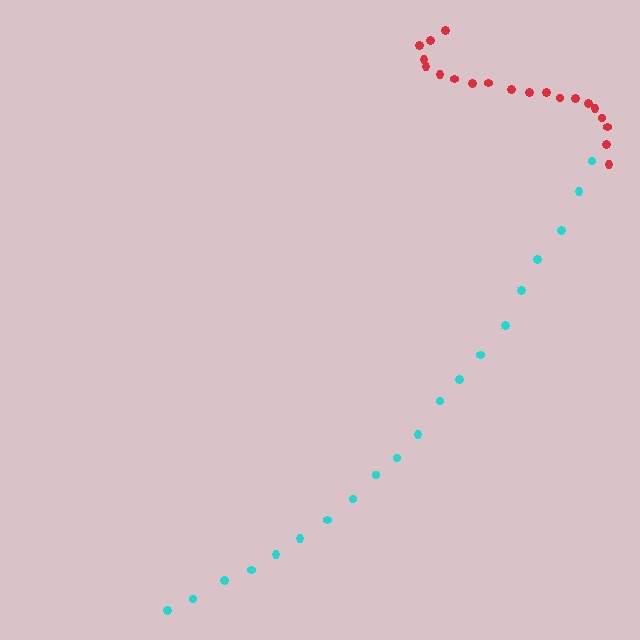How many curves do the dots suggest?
There are 2 distinct paths.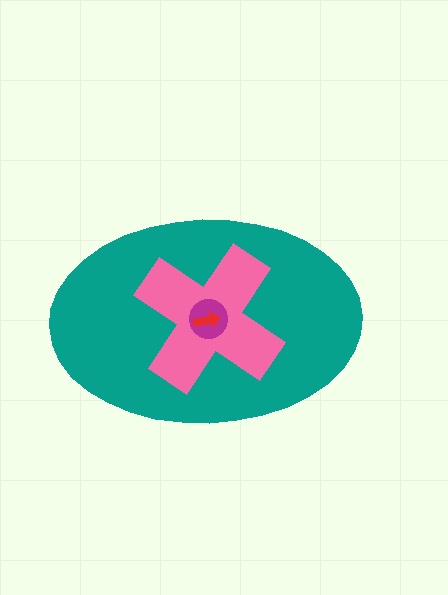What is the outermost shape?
The teal ellipse.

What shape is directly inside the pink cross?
The magenta circle.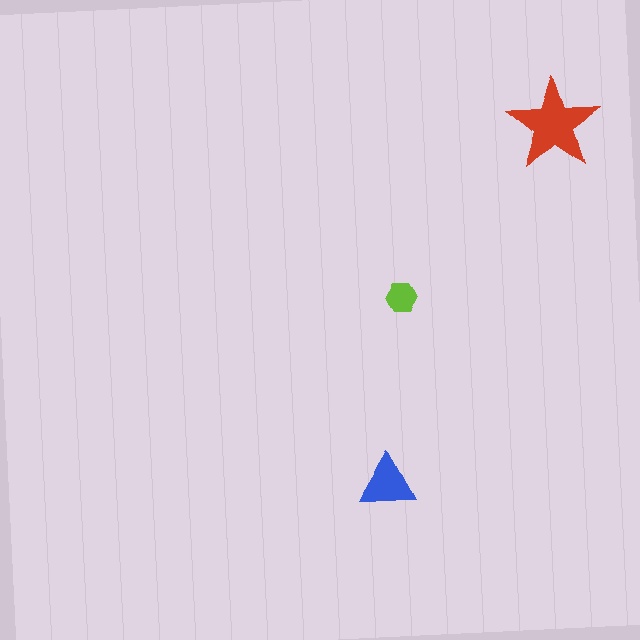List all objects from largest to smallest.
The red star, the blue triangle, the lime hexagon.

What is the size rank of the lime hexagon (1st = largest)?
3rd.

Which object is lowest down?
The blue triangle is bottommost.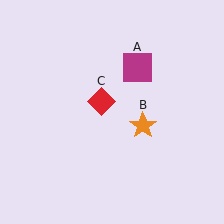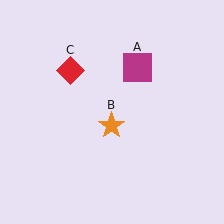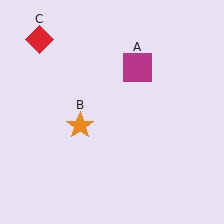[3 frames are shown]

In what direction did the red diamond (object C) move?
The red diamond (object C) moved up and to the left.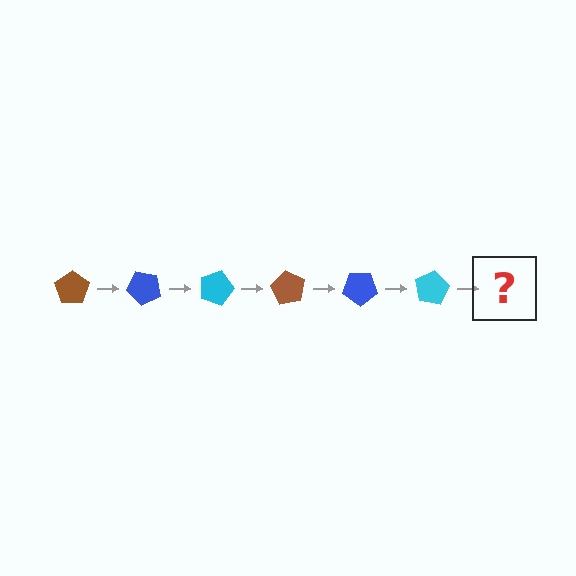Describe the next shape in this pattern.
It should be a brown pentagon, rotated 270 degrees from the start.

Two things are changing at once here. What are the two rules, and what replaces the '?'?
The two rules are that it rotates 45 degrees each step and the color cycles through brown, blue, and cyan. The '?' should be a brown pentagon, rotated 270 degrees from the start.